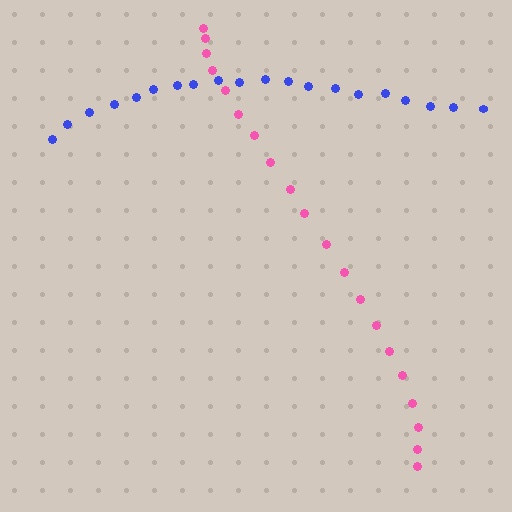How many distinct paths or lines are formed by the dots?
There are 2 distinct paths.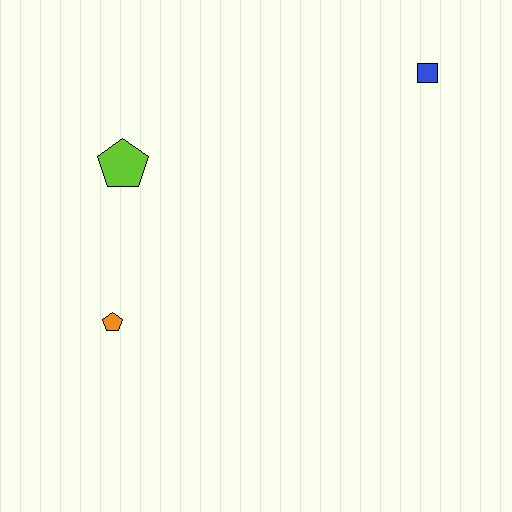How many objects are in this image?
There are 3 objects.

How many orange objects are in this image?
There is 1 orange object.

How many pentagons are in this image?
There are 2 pentagons.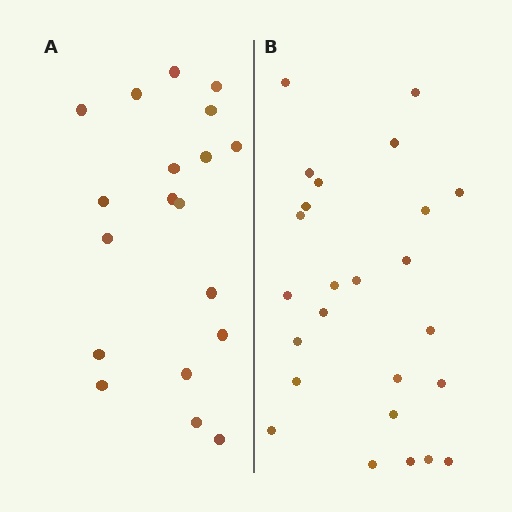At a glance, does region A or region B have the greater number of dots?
Region B (the right region) has more dots.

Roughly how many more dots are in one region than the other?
Region B has about 6 more dots than region A.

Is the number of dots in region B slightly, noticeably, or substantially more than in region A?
Region B has noticeably more, but not dramatically so. The ratio is roughly 1.3 to 1.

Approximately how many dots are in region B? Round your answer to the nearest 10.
About 20 dots. (The exact count is 25, which rounds to 20.)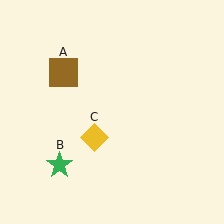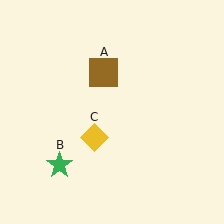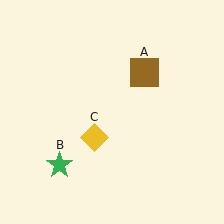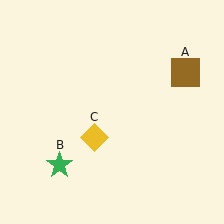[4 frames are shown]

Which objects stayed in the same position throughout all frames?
Green star (object B) and yellow diamond (object C) remained stationary.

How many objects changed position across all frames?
1 object changed position: brown square (object A).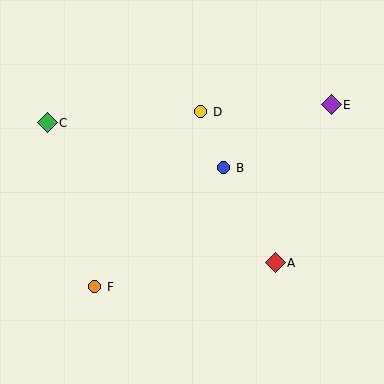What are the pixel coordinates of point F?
Point F is at (95, 287).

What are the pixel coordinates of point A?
Point A is at (275, 263).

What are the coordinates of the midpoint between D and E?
The midpoint between D and E is at (266, 108).